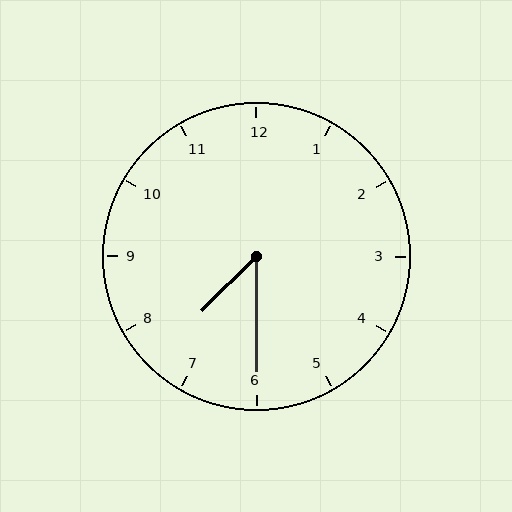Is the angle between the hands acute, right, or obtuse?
It is acute.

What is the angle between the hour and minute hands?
Approximately 45 degrees.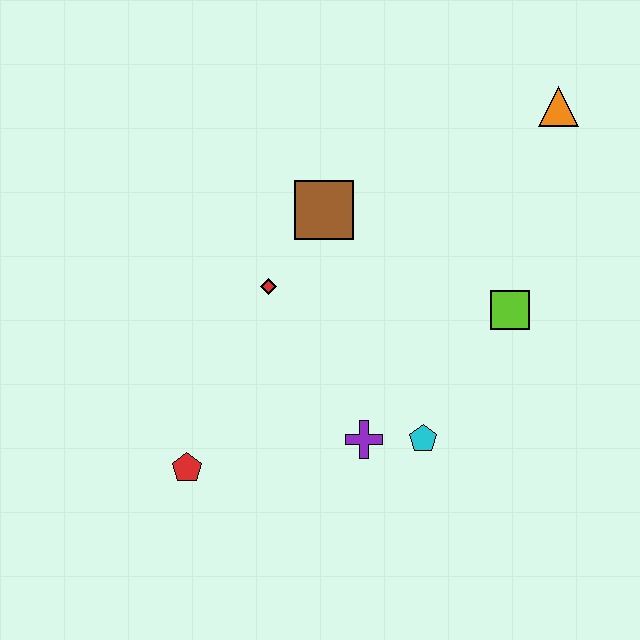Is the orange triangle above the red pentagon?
Yes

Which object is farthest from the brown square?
The red pentagon is farthest from the brown square.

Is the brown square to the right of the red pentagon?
Yes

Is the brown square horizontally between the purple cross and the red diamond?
Yes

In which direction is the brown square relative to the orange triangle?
The brown square is to the left of the orange triangle.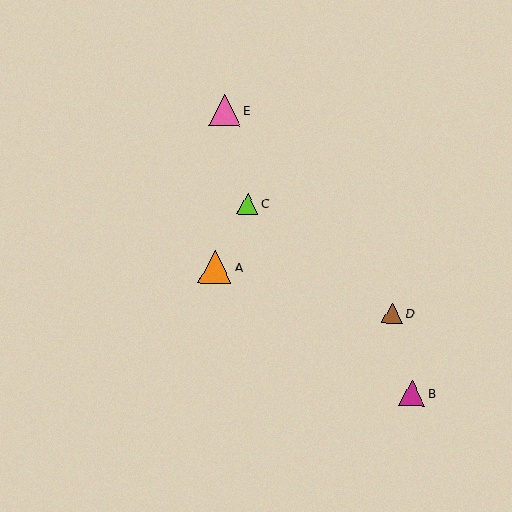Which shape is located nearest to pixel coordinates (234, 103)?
The pink triangle (labeled E) at (225, 110) is nearest to that location.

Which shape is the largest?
The orange triangle (labeled A) is the largest.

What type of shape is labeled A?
Shape A is an orange triangle.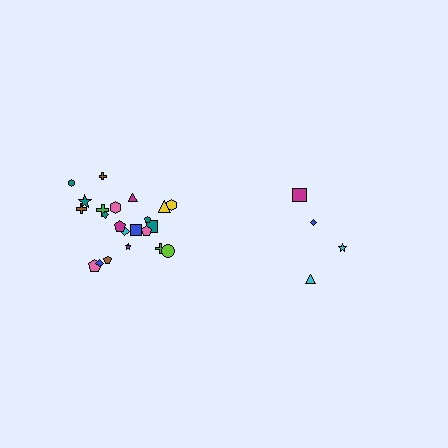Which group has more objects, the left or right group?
The left group.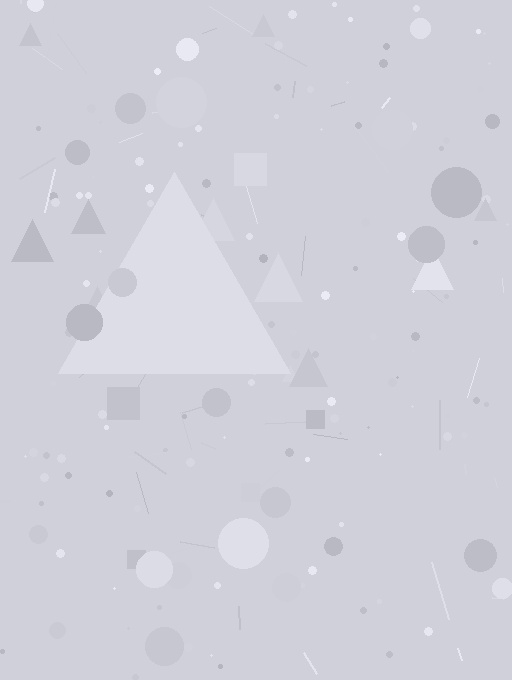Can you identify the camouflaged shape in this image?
The camouflaged shape is a triangle.